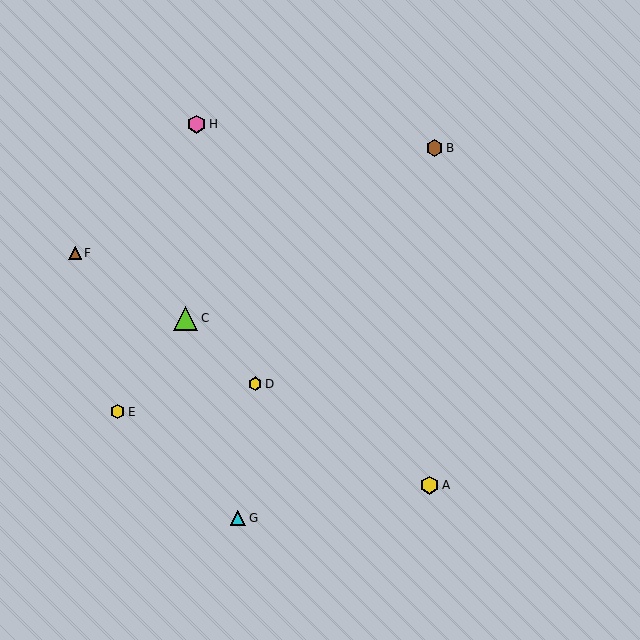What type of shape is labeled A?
Shape A is a yellow hexagon.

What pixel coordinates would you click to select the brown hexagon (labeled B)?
Click at (435, 148) to select the brown hexagon B.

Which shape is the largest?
The lime triangle (labeled C) is the largest.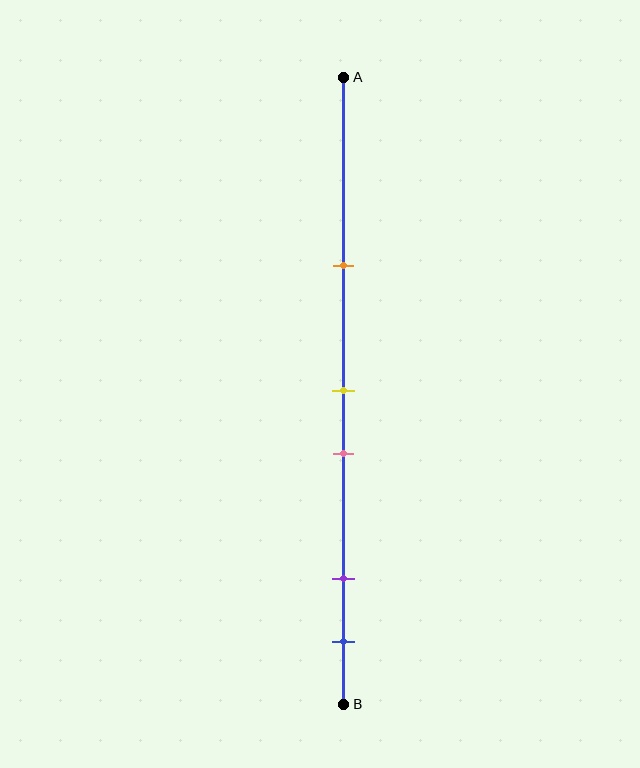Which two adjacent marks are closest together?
The yellow and pink marks are the closest adjacent pair.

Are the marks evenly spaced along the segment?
No, the marks are not evenly spaced.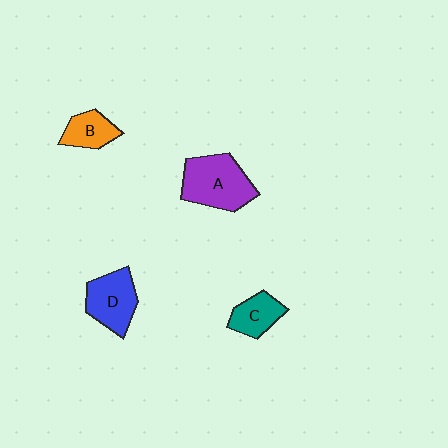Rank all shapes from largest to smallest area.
From largest to smallest: A (purple), D (blue), C (teal), B (orange).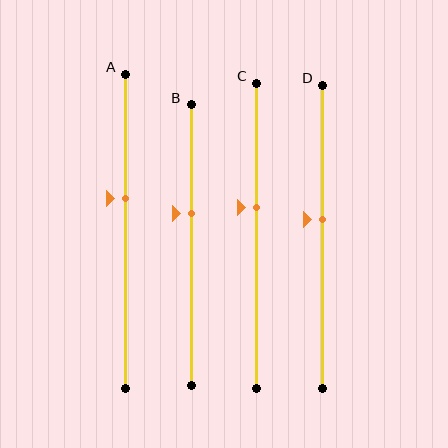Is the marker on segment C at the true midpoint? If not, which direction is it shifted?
No, the marker on segment C is shifted upward by about 9% of the segment length.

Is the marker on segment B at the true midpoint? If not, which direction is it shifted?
No, the marker on segment B is shifted upward by about 11% of the segment length.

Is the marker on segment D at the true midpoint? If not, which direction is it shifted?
No, the marker on segment D is shifted upward by about 6% of the segment length.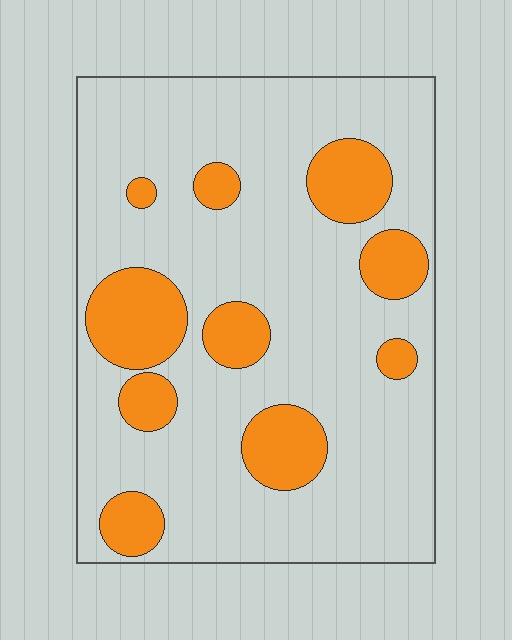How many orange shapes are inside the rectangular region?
10.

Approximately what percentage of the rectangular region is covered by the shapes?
Approximately 20%.